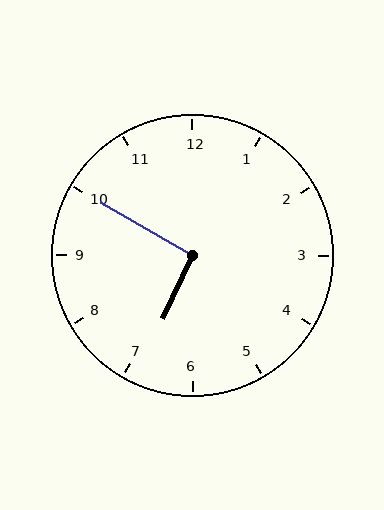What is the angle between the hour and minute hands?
Approximately 95 degrees.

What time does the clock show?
6:50.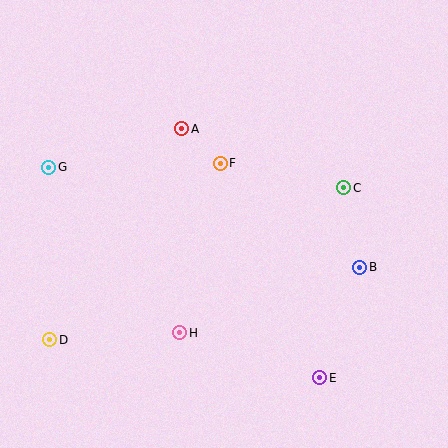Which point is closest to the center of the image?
Point F at (220, 163) is closest to the center.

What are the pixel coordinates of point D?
Point D is at (50, 340).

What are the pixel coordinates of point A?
Point A is at (182, 129).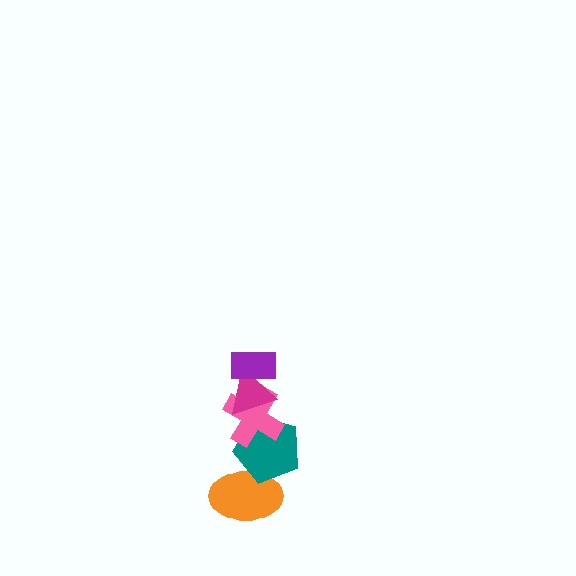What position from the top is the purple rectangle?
The purple rectangle is 1st from the top.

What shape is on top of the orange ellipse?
The teal pentagon is on top of the orange ellipse.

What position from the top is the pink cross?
The pink cross is 3rd from the top.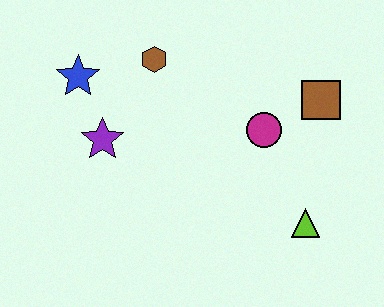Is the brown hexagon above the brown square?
Yes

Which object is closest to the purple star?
The blue star is closest to the purple star.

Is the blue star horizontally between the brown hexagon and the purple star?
No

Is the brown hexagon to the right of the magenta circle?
No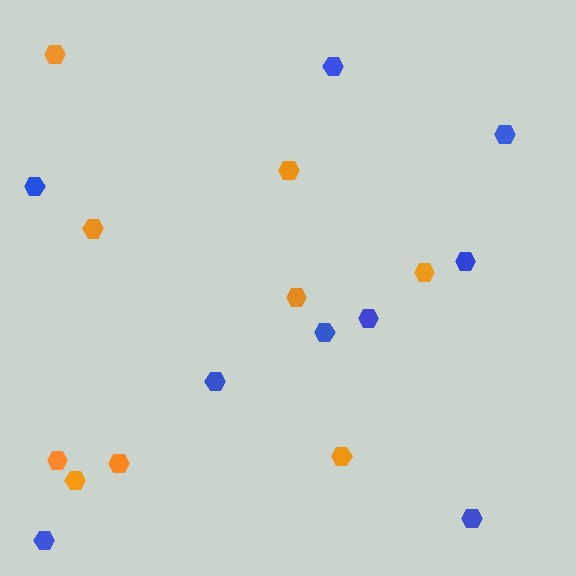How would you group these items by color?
There are 2 groups: one group of blue hexagons (9) and one group of orange hexagons (9).